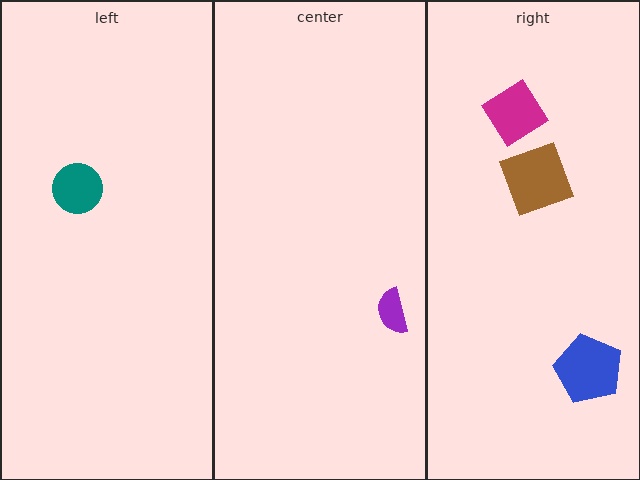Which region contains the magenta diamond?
The right region.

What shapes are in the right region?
The blue pentagon, the magenta diamond, the brown square.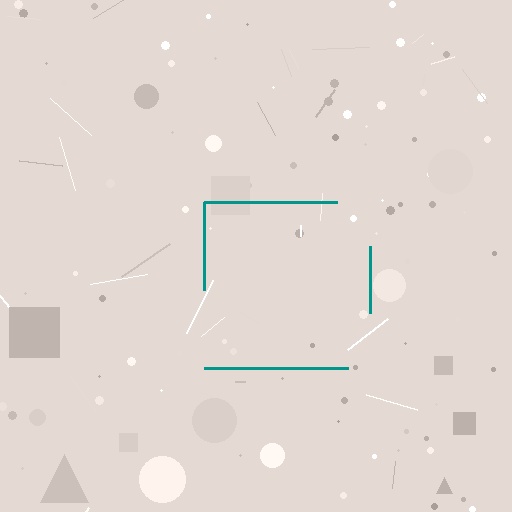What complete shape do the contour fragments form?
The contour fragments form a square.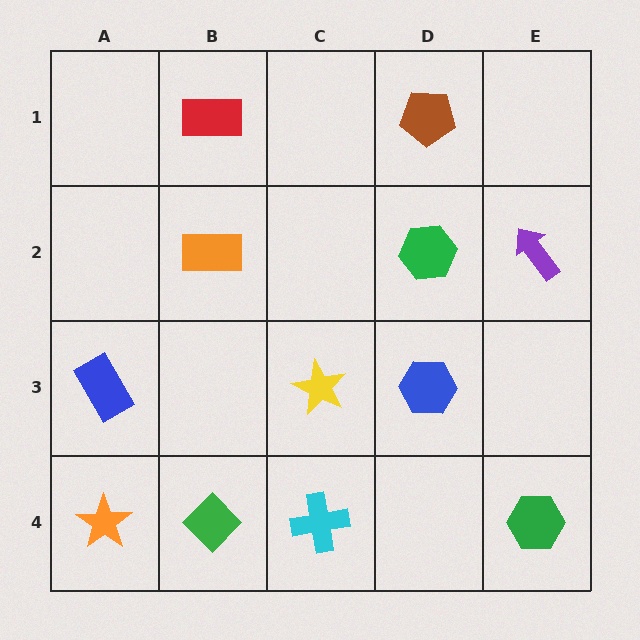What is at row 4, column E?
A green hexagon.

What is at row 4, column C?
A cyan cross.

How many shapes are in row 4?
4 shapes.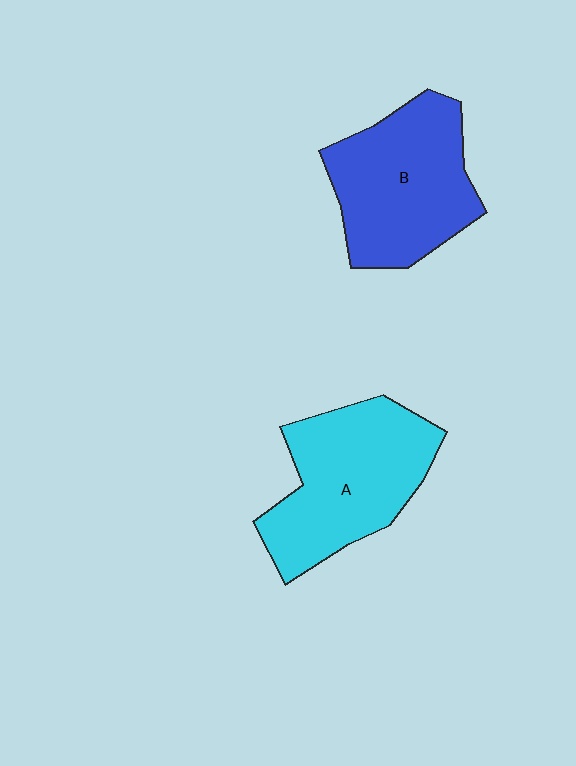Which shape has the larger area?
Shape A (cyan).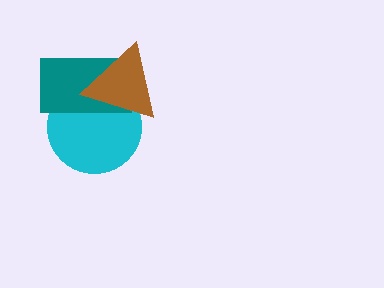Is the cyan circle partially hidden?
Yes, it is partially covered by another shape.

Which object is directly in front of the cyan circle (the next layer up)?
The teal rectangle is directly in front of the cyan circle.